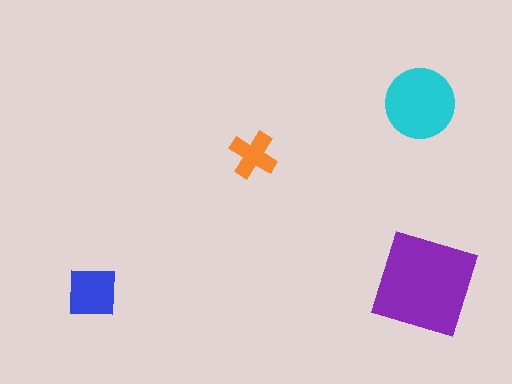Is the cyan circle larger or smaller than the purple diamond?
Smaller.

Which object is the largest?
The purple diamond.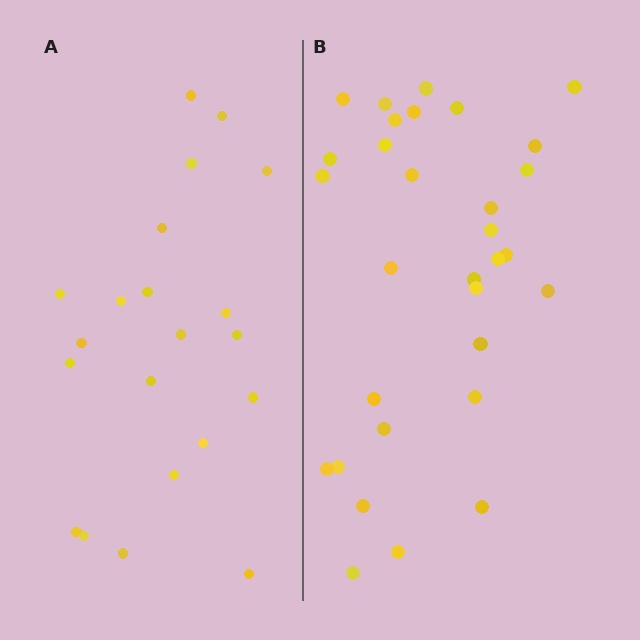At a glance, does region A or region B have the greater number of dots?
Region B (the right region) has more dots.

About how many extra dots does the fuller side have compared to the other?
Region B has roughly 10 or so more dots than region A.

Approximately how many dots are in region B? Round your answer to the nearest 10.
About 30 dots. (The exact count is 31, which rounds to 30.)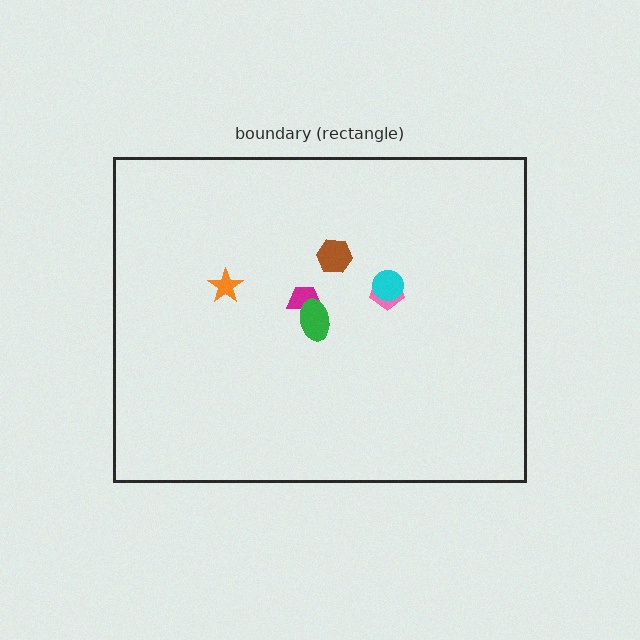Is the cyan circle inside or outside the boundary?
Inside.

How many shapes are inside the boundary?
6 inside, 0 outside.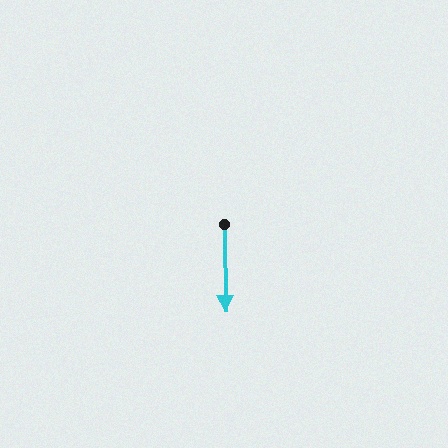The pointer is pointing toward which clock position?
Roughly 6 o'clock.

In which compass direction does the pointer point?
South.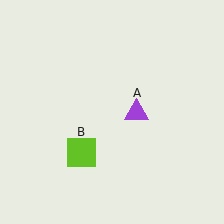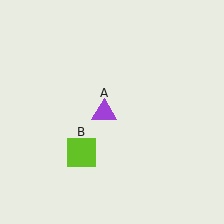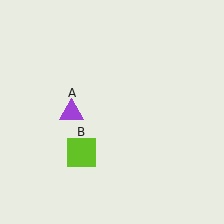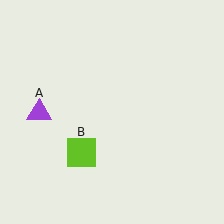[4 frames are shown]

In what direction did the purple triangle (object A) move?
The purple triangle (object A) moved left.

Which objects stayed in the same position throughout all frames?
Lime square (object B) remained stationary.